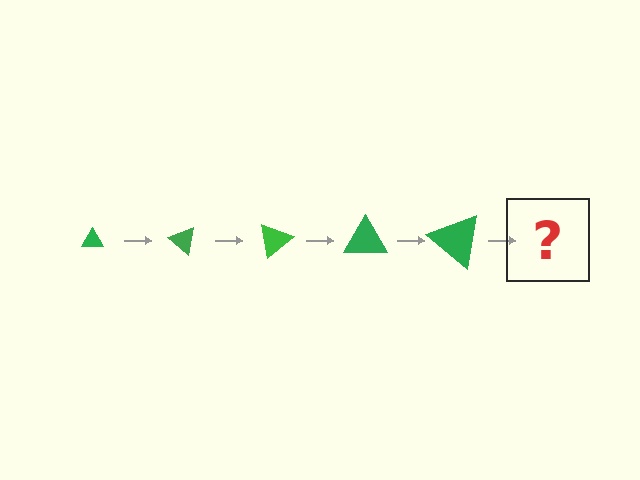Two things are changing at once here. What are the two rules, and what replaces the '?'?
The two rules are that the triangle grows larger each step and it rotates 40 degrees each step. The '?' should be a triangle, larger than the previous one and rotated 200 degrees from the start.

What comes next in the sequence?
The next element should be a triangle, larger than the previous one and rotated 200 degrees from the start.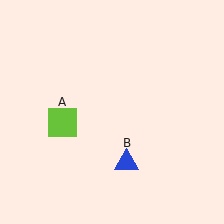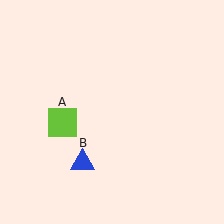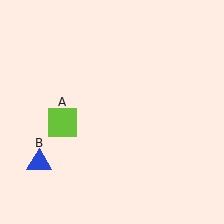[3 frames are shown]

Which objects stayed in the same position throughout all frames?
Lime square (object A) remained stationary.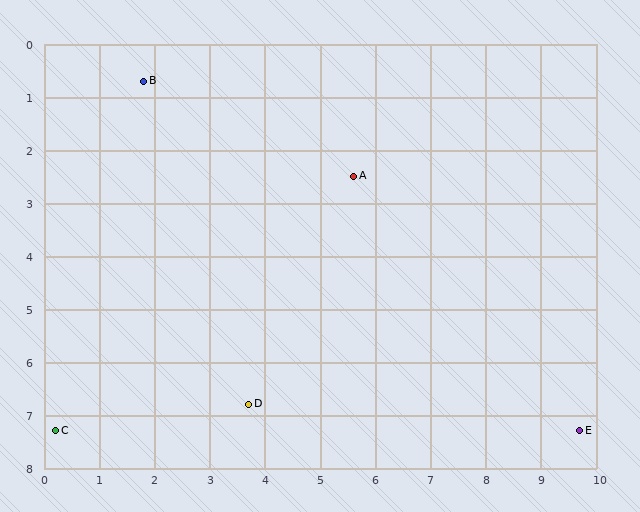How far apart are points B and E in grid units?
Points B and E are about 10.3 grid units apart.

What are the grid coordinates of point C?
Point C is at approximately (0.2, 7.3).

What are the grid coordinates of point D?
Point D is at approximately (3.7, 6.8).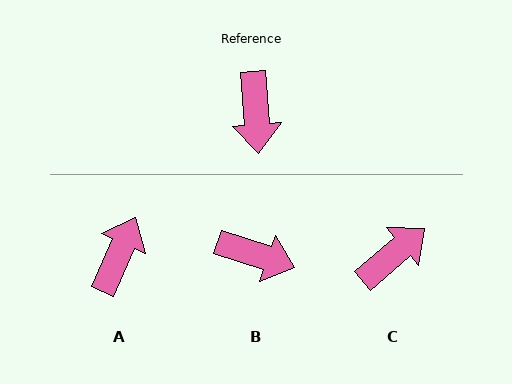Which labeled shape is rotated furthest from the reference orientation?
A, about 152 degrees away.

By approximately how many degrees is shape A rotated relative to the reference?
Approximately 152 degrees counter-clockwise.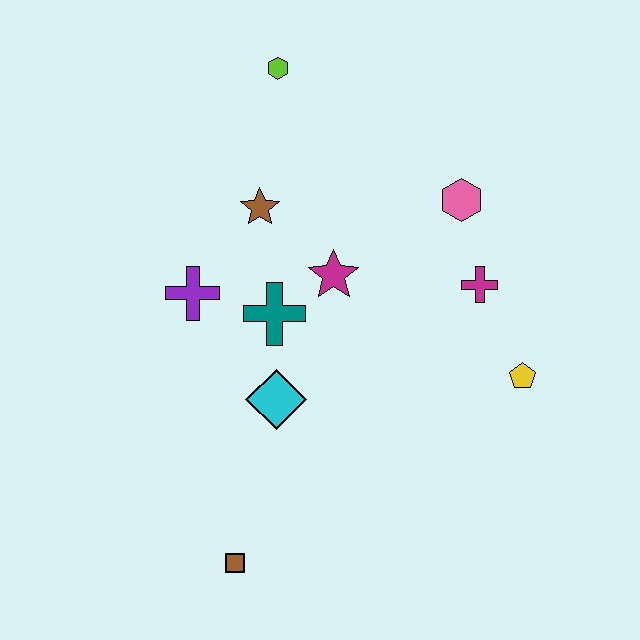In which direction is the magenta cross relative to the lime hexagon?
The magenta cross is below the lime hexagon.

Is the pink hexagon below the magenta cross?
No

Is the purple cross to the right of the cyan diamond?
No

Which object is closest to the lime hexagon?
The brown star is closest to the lime hexagon.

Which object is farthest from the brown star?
The brown square is farthest from the brown star.